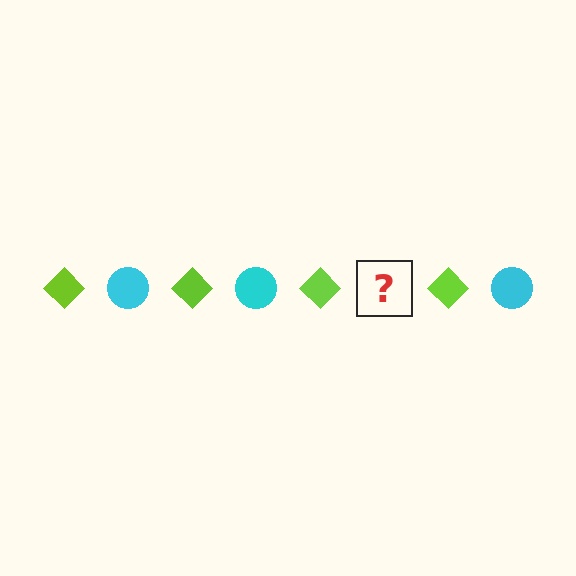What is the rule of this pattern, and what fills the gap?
The rule is that the pattern alternates between lime diamond and cyan circle. The gap should be filled with a cyan circle.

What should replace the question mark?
The question mark should be replaced with a cyan circle.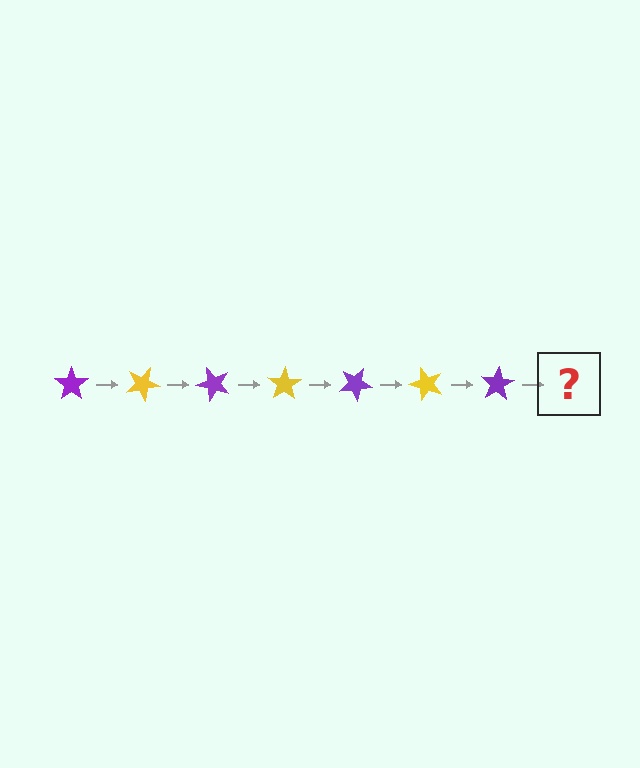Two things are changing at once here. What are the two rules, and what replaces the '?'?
The two rules are that it rotates 25 degrees each step and the color cycles through purple and yellow. The '?' should be a yellow star, rotated 175 degrees from the start.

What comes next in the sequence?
The next element should be a yellow star, rotated 175 degrees from the start.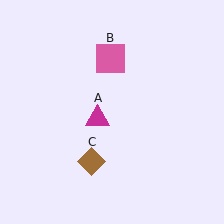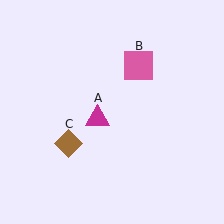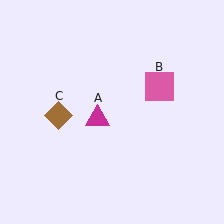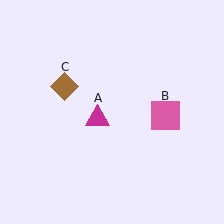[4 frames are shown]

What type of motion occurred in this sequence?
The pink square (object B), brown diamond (object C) rotated clockwise around the center of the scene.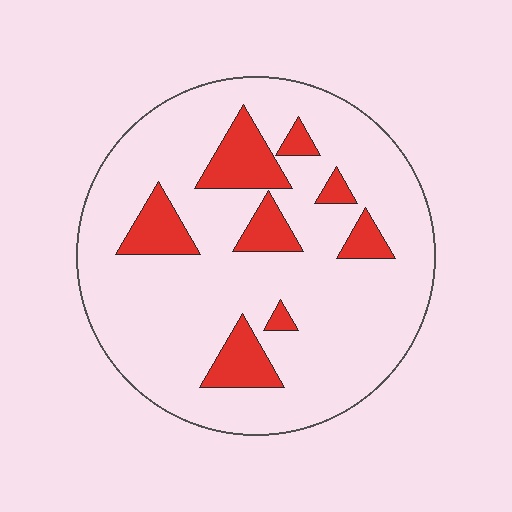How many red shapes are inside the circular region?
8.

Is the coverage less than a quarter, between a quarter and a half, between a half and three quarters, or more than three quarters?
Less than a quarter.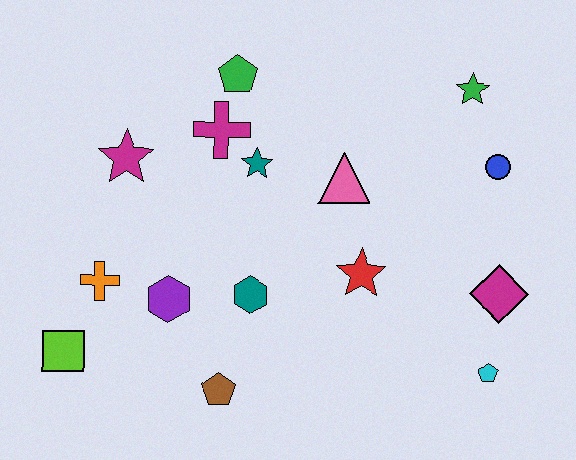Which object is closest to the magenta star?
The magenta cross is closest to the magenta star.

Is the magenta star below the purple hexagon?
No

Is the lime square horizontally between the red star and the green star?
No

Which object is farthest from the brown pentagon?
The green star is farthest from the brown pentagon.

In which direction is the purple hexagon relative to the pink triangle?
The purple hexagon is to the left of the pink triangle.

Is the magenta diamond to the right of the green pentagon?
Yes